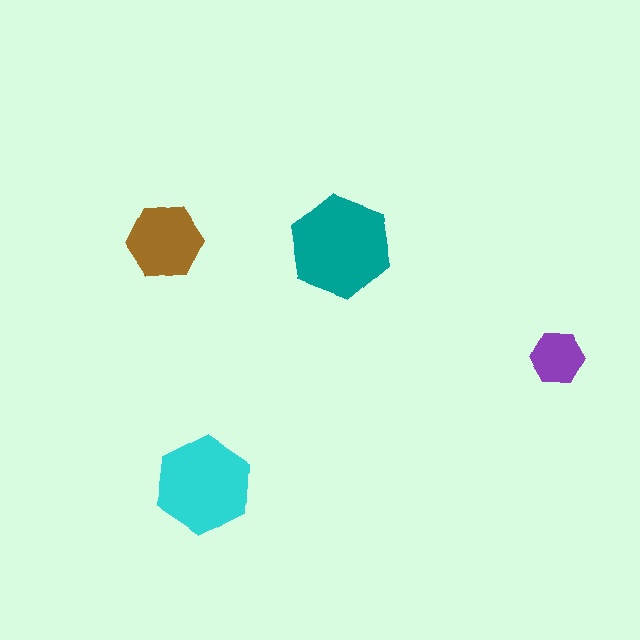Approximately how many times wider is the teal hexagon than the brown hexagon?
About 1.5 times wider.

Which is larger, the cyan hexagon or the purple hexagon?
The cyan one.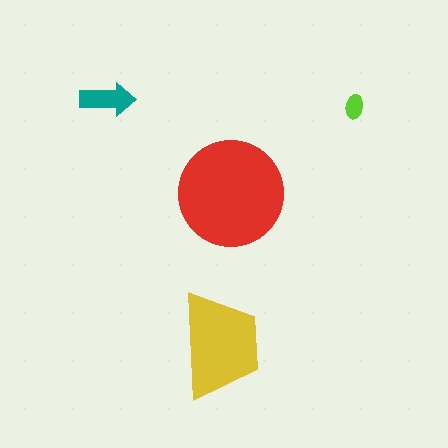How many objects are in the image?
There are 4 objects in the image.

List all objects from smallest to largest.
The lime ellipse, the teal arrow, the yellow trapezoid, the red circle.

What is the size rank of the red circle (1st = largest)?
1st.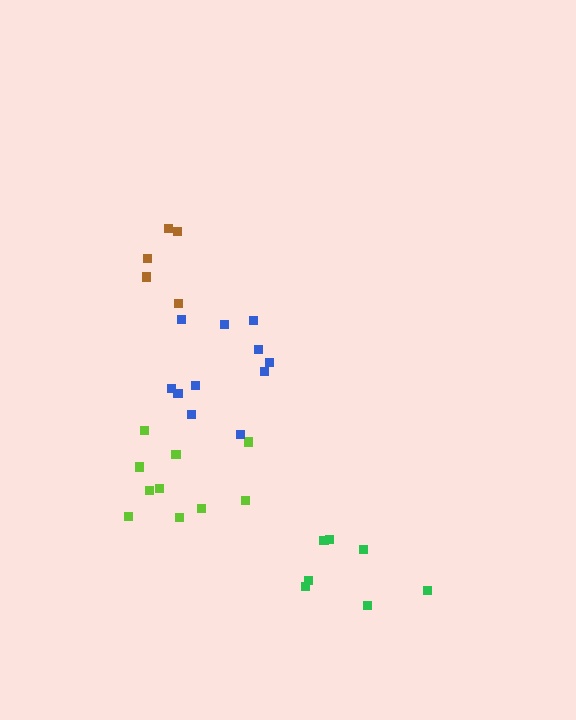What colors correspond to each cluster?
The clusters are colored: lime, brown, green, blue.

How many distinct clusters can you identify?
There are 4 distinct clusters.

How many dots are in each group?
Group 1: 10 dots, Group 2: 5 dots, Group 3: 7 dots, Group 4: 11 dots (33 total).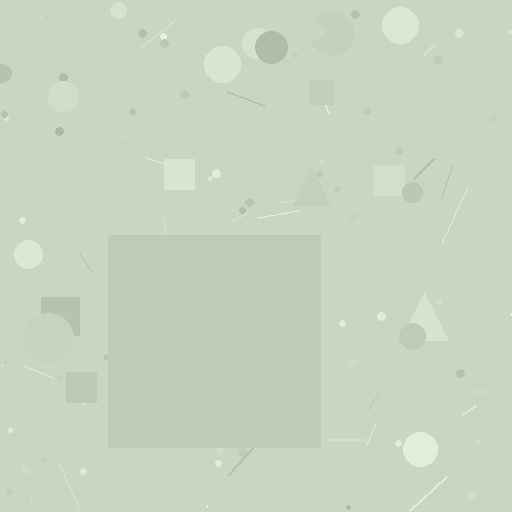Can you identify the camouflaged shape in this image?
The camouflaged shape is a square.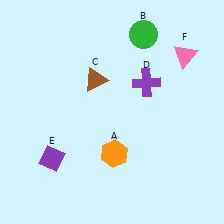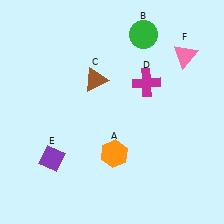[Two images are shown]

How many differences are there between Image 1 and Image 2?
There is 1 difference between the two images.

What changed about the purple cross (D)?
In Image 1, D is purple. In Image 2, it changed to magenta.